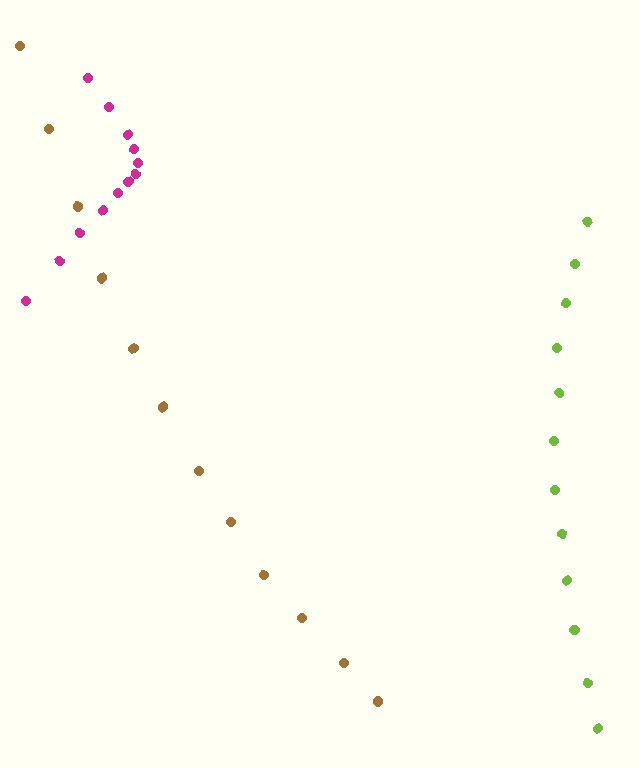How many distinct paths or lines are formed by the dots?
There are 3 distinct paths.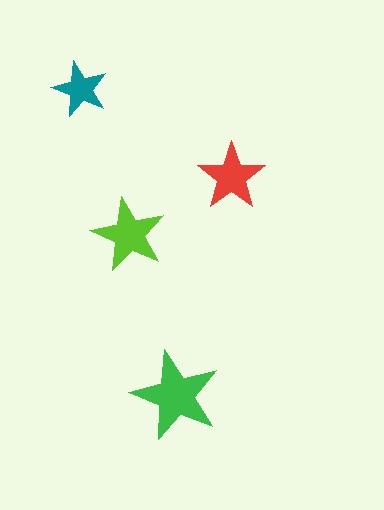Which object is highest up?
The teal star is topmost.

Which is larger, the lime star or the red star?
The lime one.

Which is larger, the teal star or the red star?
The red one.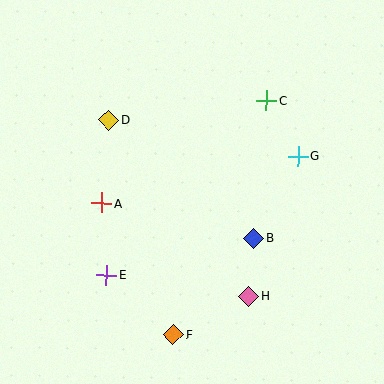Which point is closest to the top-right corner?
Point C is closest to the top-right corner.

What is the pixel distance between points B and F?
The distance between B and F is 125 pixels.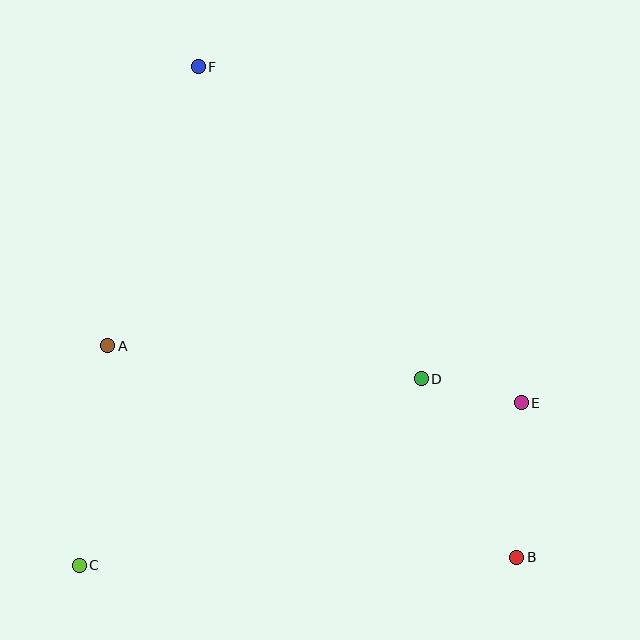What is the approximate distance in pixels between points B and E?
The distance between B and E is approximately 155 pixels.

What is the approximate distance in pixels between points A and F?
The distance between A and F is approximately 294 pixels.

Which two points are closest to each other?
Points D and E are closest to each other.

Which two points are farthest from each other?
Points B and F are farthest from each other.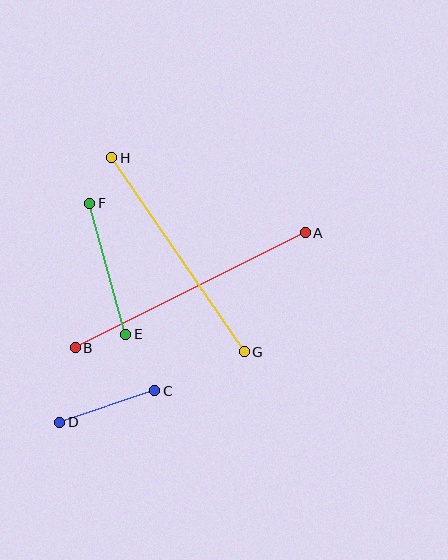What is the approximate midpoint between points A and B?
The midpoint is at approximately (190, 290) pixels.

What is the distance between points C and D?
The distance is approximately 100 pixels.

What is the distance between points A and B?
The distance is approximately 257 pixels.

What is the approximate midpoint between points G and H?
The midpoint is at approximately (178, 255) pixels.